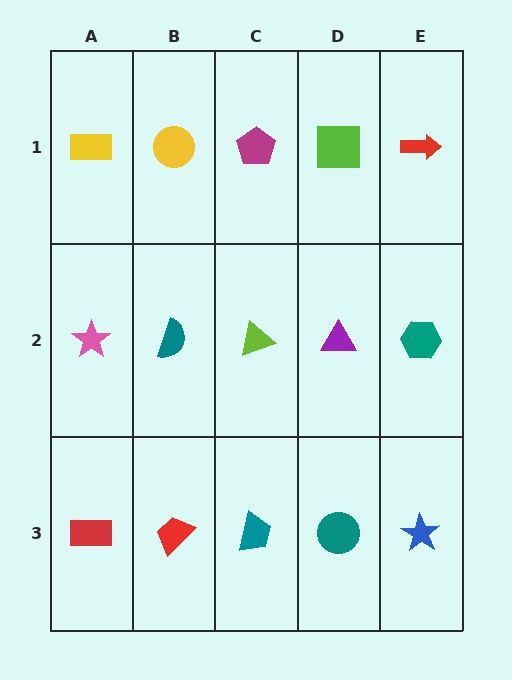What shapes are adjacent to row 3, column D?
A purple triangle (row 2, column D), a teal trapezoid (row 3, column C), a blue star (row 3, column E).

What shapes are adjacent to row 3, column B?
A teal semicircle (row 2, column B), a red rectangle (row 3, column A), a teal trapezoid (row 3, column C).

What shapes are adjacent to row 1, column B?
A teal semicircle (row 2, column B), a yellow rectangle (row 1, column A), a magenta pentagon (row 1, column C).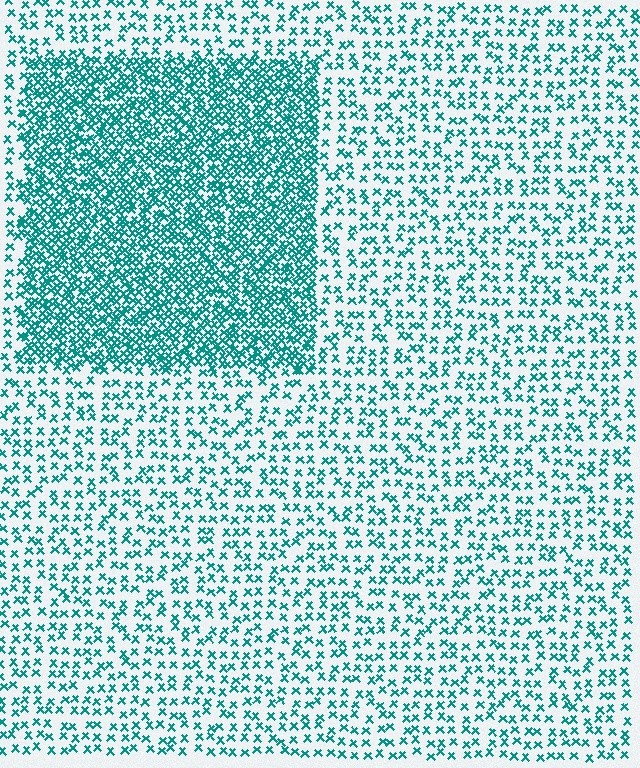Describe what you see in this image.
The image contains small teal elements arranged at two different densities. A rectangle-shaped region is visible where the elements are more densely packed than the surrounding area.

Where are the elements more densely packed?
The elements are more densely packed inside the rectangle boundary.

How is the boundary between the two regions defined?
The boundary is defined by a change in element density (approximately 2.7x ratio). All elements are the same color, size, and shape.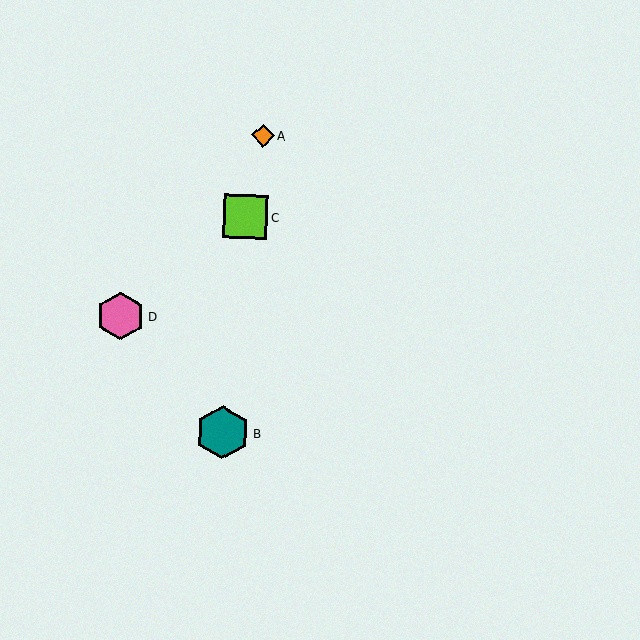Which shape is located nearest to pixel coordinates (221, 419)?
The teal hexagon (labeled B) at (222, 432) is nearest to that location.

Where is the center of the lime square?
The center of the lime square is at (246, 217).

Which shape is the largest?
The teal hexagon (labeled B) is the largest.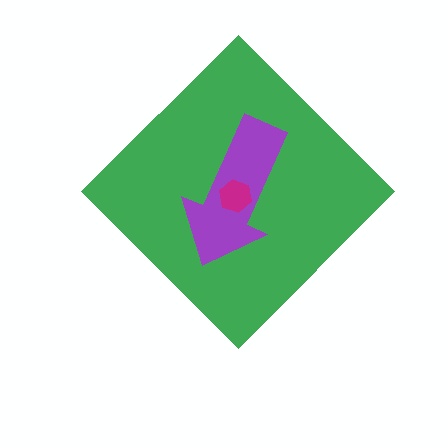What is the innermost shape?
The magenta hexagon.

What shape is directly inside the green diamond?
The purple arrow.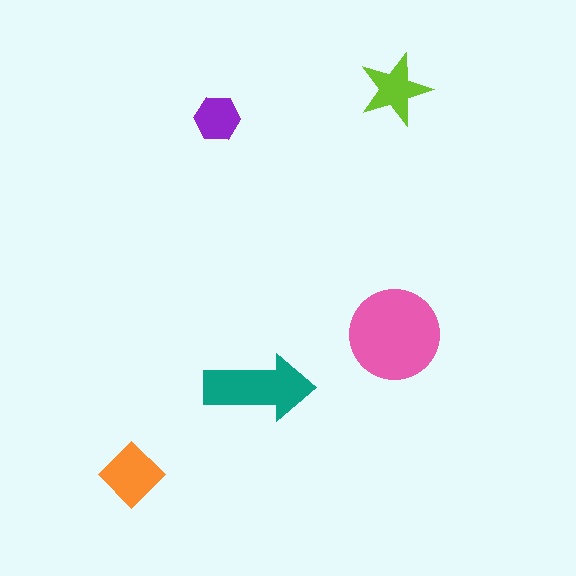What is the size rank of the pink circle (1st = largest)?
1st.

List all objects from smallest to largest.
The purple hexagon, the lime star, the orange diamond, the teal arrow, the pink circle.